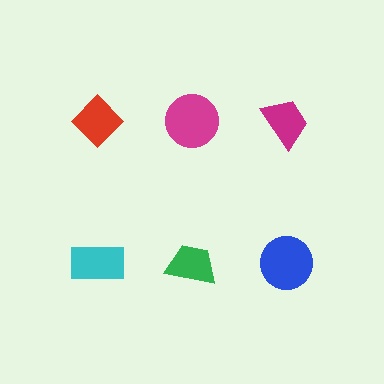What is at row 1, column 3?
A magenta trapezoid.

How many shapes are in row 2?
3 shapes.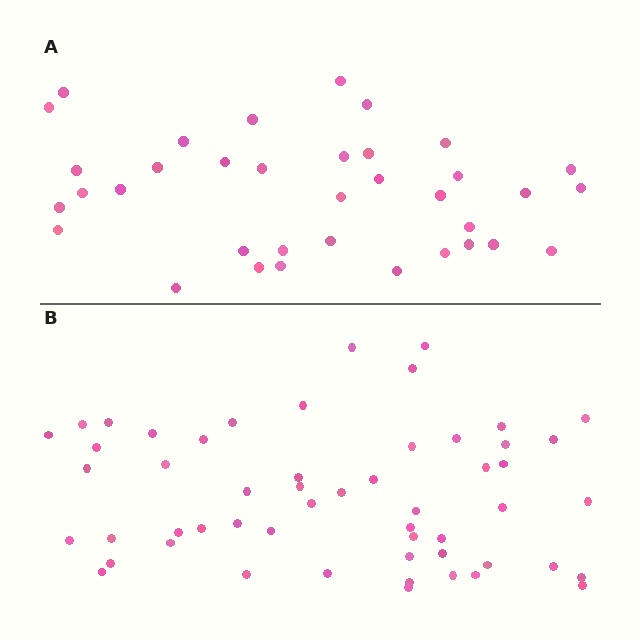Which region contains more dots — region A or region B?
Region B (the bottom region) has more dots.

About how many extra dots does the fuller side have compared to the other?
Region B has approximately 20 more dots than region A.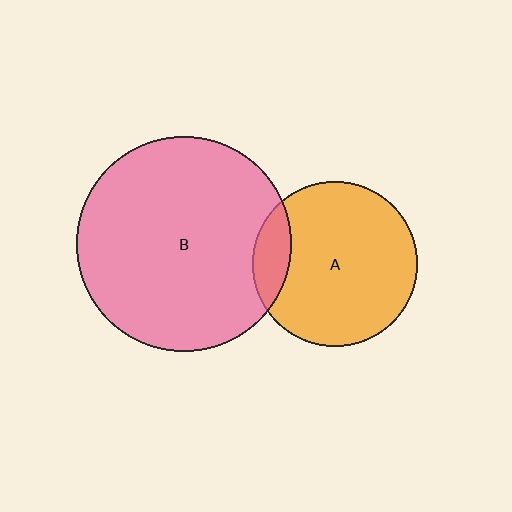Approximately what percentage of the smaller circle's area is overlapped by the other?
Approximately 15%.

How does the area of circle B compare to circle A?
Approximately 1.7 times.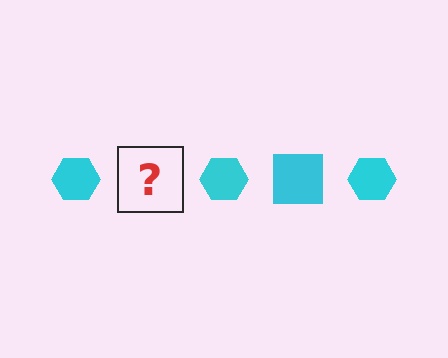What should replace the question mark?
The question mark should be replaced with a cyan square.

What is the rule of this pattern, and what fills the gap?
The rule is that the pattern cycles through hexagon, square shapes in cyan. The gap should be filled with a cyan square.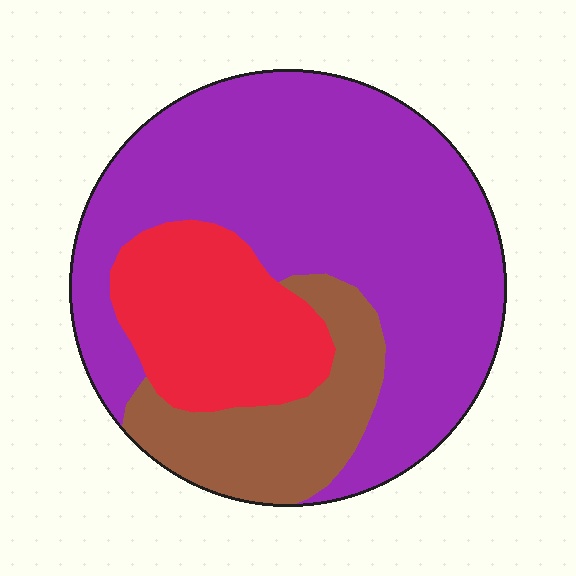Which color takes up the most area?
Purple, at roughly 60%.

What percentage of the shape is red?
Red takes up about one fifth (1/5) of the shape.